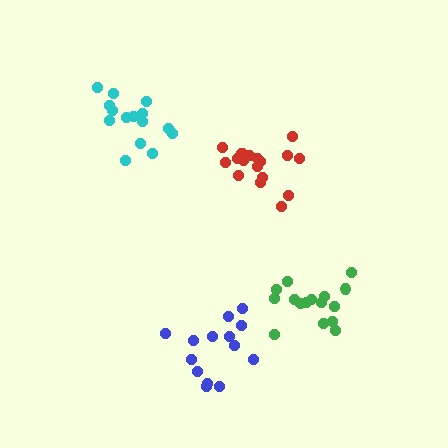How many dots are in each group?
Group 1: 15 dots, Group 2: 19 dots, Group 3: 14 dots, Group 4: 16 dots (64 total).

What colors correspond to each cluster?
The clusters are colored: cyan, red, blue, green.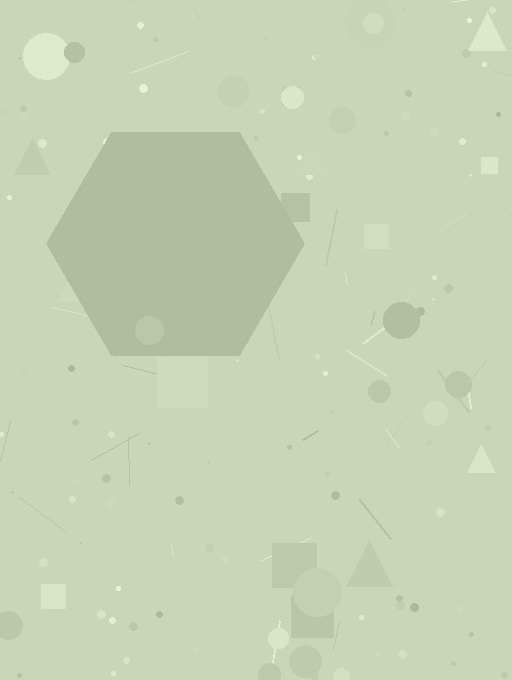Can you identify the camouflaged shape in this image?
The camouflaged shape is a hexagon.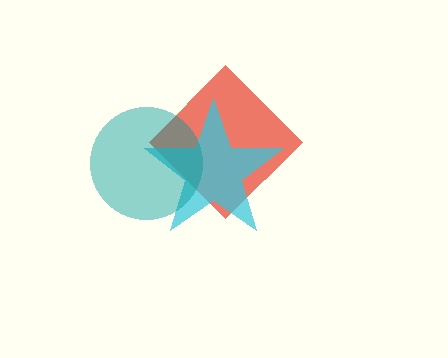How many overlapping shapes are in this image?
There are 3 overlapping shapes in the image.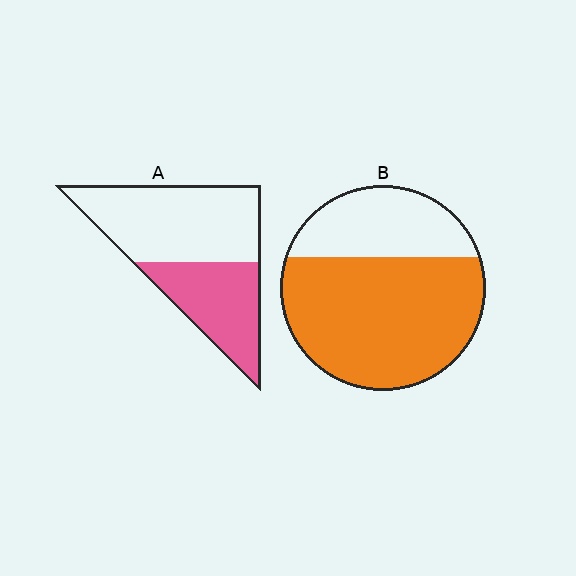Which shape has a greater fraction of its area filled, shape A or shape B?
Shape B.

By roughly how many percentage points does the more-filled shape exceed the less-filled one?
By roughly 30 percentage points (B over A).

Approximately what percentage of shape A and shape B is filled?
A is approximately 40% and B is approximately 70%.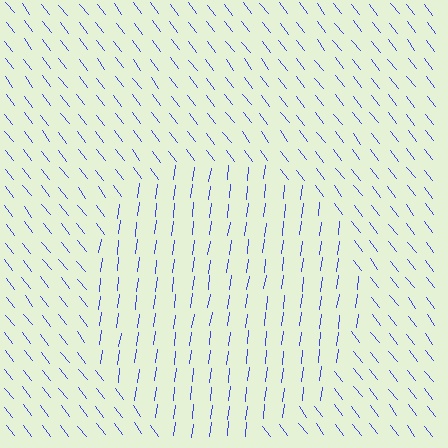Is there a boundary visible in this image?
Yes, there is a texture boundary formed by a change in line orientation.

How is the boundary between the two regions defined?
The boundary is defined purely by a change in line orientation (approximately 45 degrees difference). All lines are the same color and thickness.